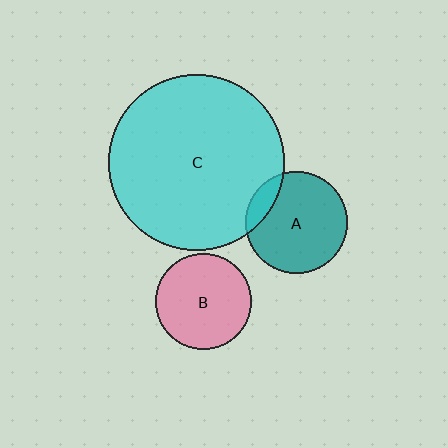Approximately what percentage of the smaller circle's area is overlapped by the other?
Approximately 15%.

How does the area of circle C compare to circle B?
Approximately 3.3 times.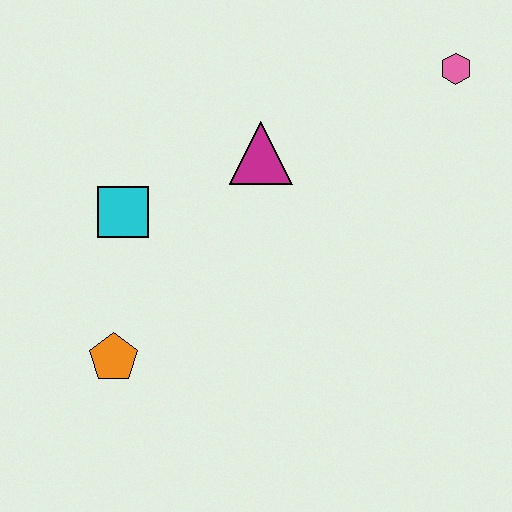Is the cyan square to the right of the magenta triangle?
No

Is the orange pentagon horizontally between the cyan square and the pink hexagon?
No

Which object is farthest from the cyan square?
The pink hexagon is farthest from the cyan square.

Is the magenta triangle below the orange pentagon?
No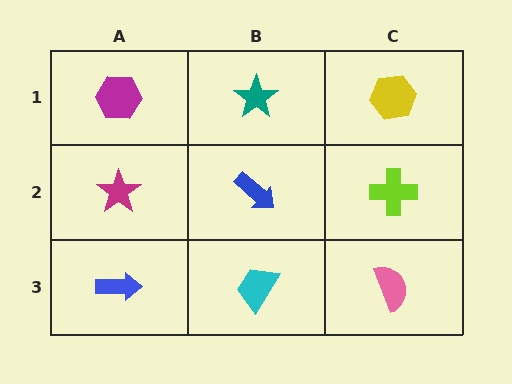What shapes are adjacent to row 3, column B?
A blue arrow (row 2, column B), a blue arrow (row 3, column A), a pink semicircle (row 3, column C).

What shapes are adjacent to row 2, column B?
A teal star (row 1, column B), a cyan trapezoid (row 3, column B), a magenta star (row 2, column A), a lime cross (row 2, column C).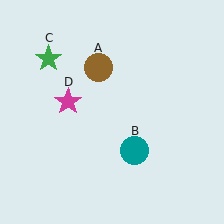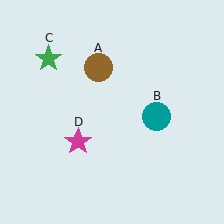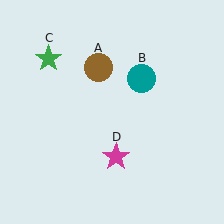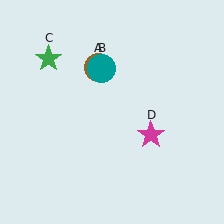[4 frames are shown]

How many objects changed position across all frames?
2 objects changed position: teal circle (object B), magenta star (object D).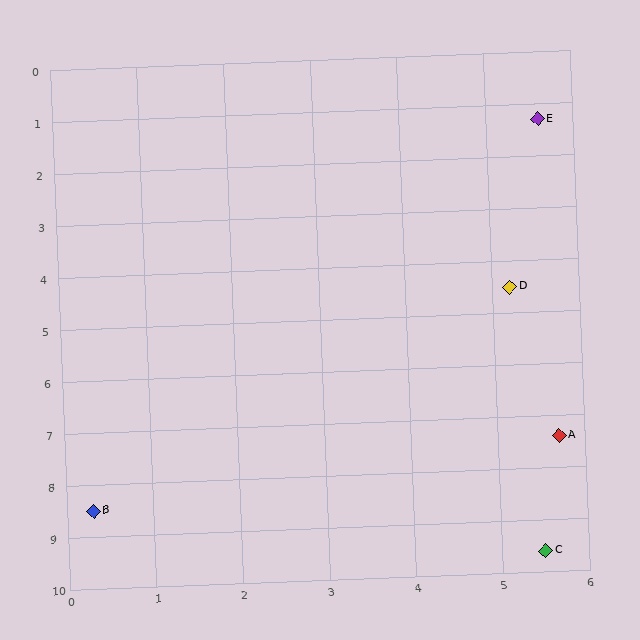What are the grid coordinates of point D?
Point D is at approximately (5.2, 4.5).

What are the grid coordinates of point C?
Point C is at approximately (5.5, 9.6).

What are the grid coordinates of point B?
Point B is at approximately (0.3, 8.5).